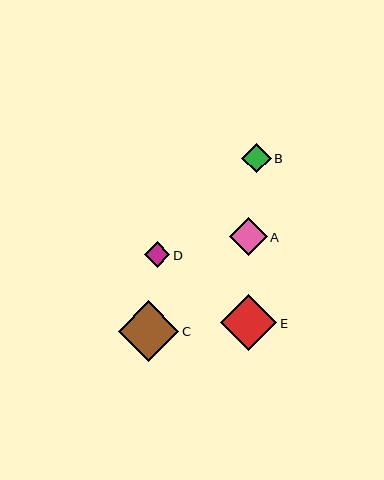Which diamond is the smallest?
Diamond D is the smallest with a size of approximately 26 pixels.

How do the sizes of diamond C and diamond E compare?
Diamond C and diamond E are approximately the same size.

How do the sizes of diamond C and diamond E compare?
Diamond C and diamond E are approximately the same size.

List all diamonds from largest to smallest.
From largest to smallest: C, E, A, B, D.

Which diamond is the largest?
Diamond C is the largest with a size of approximately 60 pixels.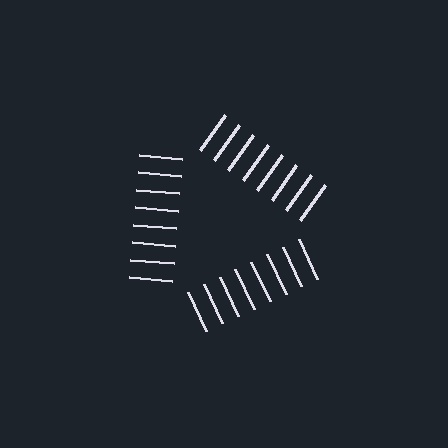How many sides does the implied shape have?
3 sides — the line-ends trace a triangle.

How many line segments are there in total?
24 — 8 along each of the 3 edges.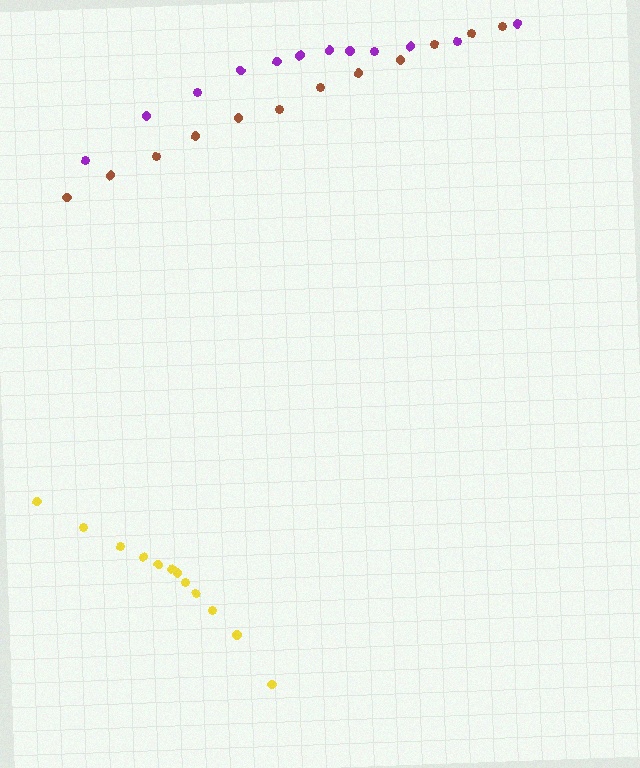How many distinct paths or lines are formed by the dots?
There are 3 distinct paths.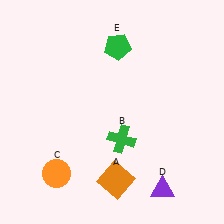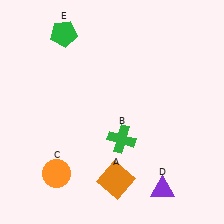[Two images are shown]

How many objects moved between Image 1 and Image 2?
1 object moved between the two images.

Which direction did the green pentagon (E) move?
The green pentagon (E) moved left.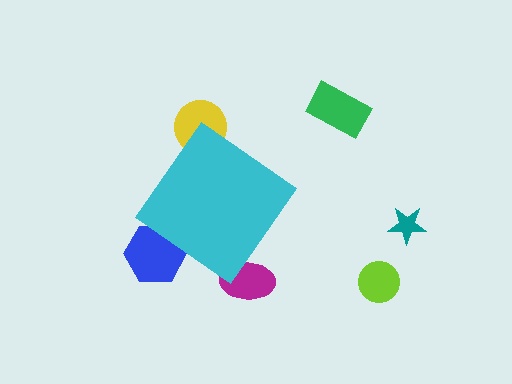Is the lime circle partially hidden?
No, the lime circle is fully visible.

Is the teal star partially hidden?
No, the teal star is fully visible.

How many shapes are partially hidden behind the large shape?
3 shapes are partially hidden.